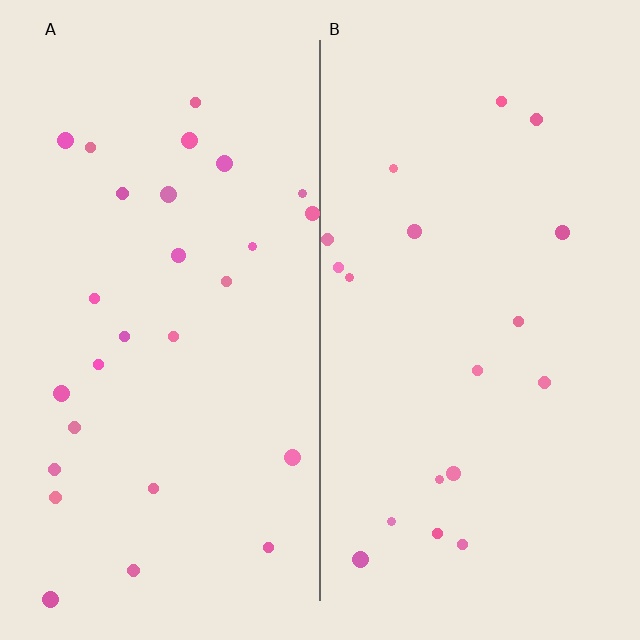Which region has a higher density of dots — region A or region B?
A (the left).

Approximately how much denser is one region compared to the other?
Approximately 1.5× — region A over region B.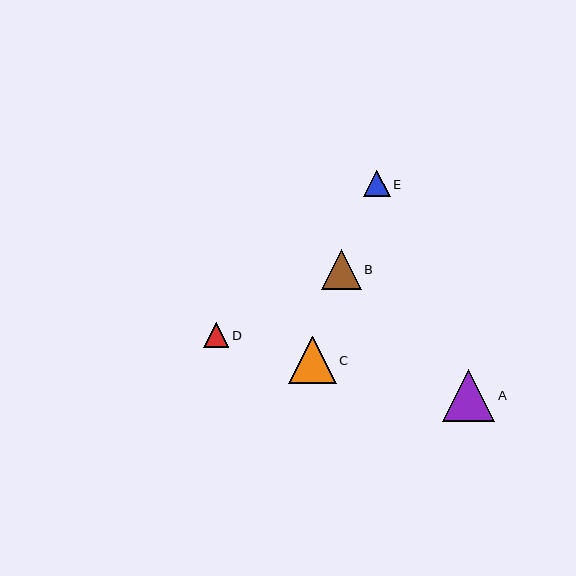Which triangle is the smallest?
Triangle D is the smallest with a size of approximately 25 pixels.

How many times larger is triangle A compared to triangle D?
Triangle A is approximately 2.1 times the size of triangle D.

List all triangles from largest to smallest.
From largest to smallest: A, C, B, E, D.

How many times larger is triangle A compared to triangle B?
Triangle A is approximately 1.3 times the size of triangle B.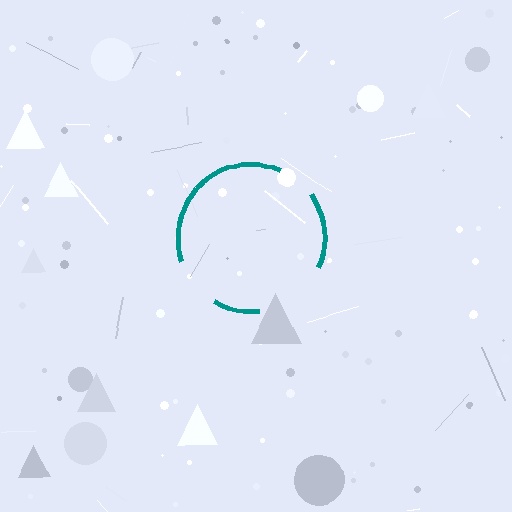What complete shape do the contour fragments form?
The contour fragments form a circle.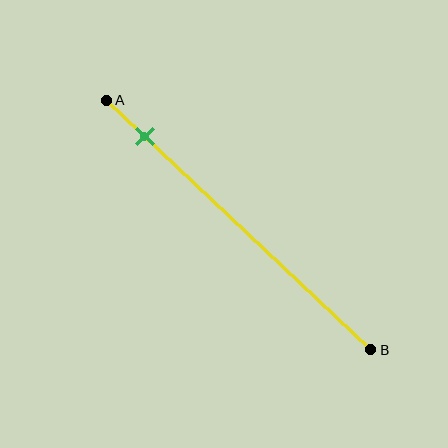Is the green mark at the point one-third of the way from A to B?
No, the mark is at about 15% from A, not at the 33% one-third point.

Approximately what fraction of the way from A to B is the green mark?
The green mark is approximately 15% of the way from A to B.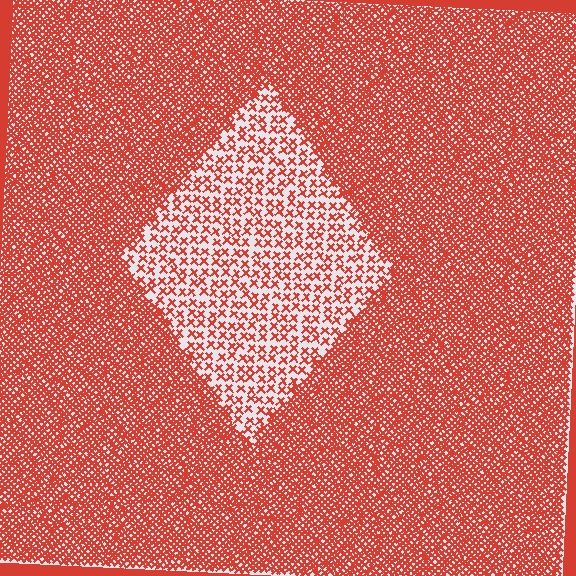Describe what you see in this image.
The image contains small red elements arranged at two different densities. A diamond-shaped region is visible where the elements are less densely packed than the surrounding area.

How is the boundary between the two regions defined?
The boundary is defined by a change in element density (approximately 2.9x ratio). All elements are the same color, size, and shape.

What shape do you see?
I see a diamond.